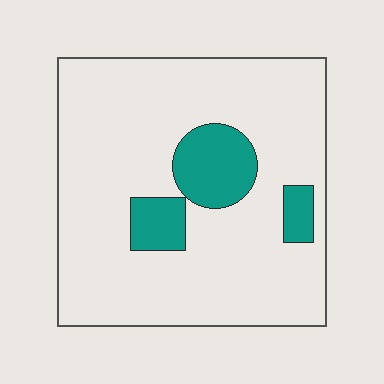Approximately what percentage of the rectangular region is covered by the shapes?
Approximately 15%.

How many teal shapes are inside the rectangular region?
3.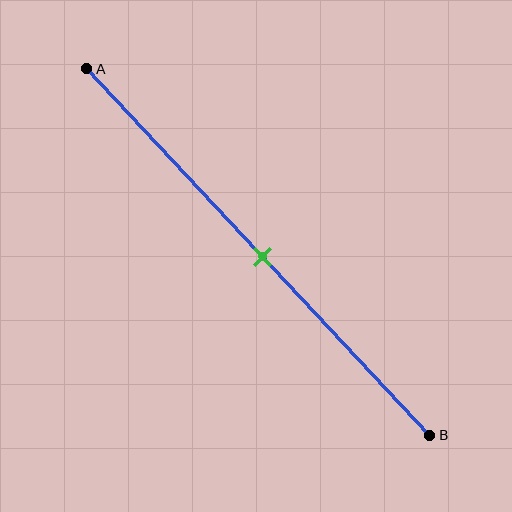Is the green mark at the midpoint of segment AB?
Yes, the mark is approximately at the midpoint.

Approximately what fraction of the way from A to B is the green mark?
The green mark is approximately 50% of the way from A to B.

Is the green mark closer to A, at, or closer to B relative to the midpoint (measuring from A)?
The green mark is approximately at the midpoint of segment AB.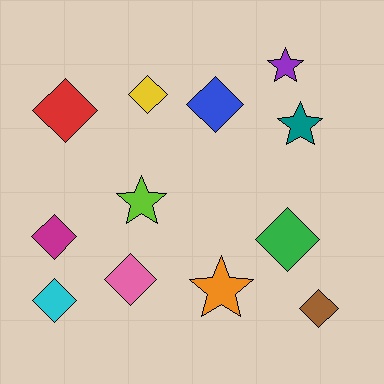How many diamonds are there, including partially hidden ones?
There are 8 diamonds.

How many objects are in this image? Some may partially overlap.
There are 12 objects.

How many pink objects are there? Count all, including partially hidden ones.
There is 1 pink object.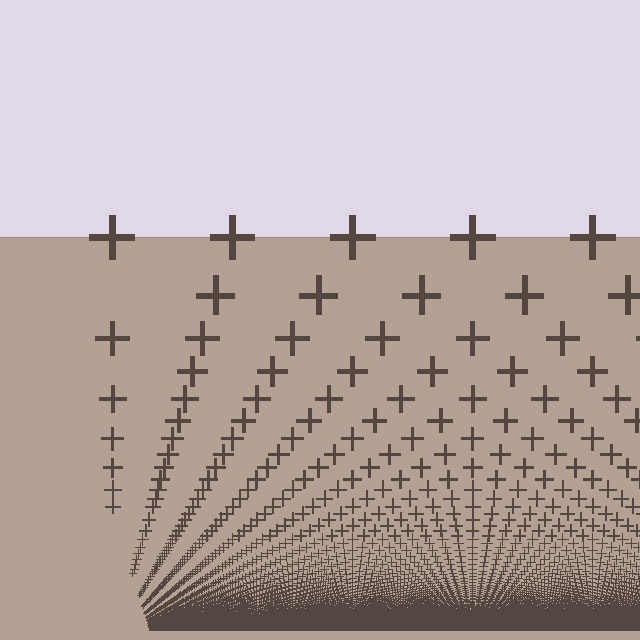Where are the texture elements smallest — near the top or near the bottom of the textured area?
Near the bottom.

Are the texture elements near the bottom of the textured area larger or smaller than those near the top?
Smaller. The gradient is inverted — elements near the bottom are smaller and denser.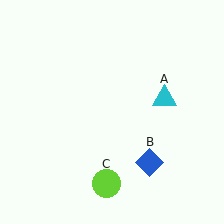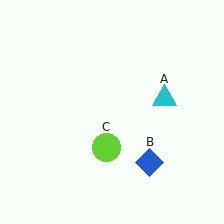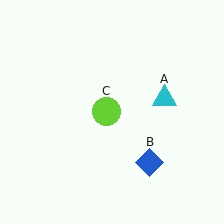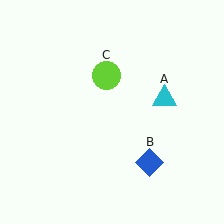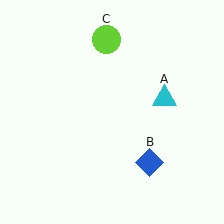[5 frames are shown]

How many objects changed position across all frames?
1 object changed position: lime circle (object C).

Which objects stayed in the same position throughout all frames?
Cyan triangle (object A) and blue diamond (object B) remained stationary.